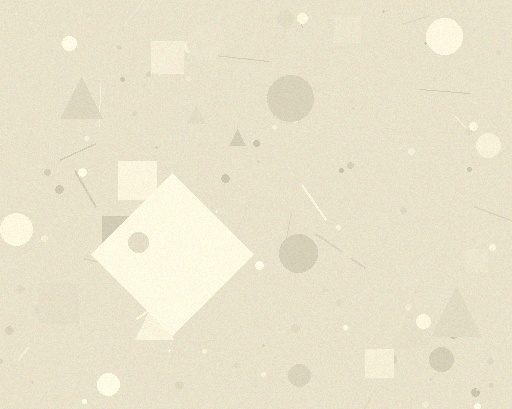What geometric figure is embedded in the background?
A diamond is embedded in the background.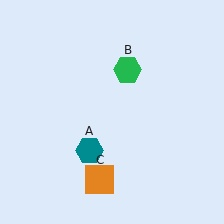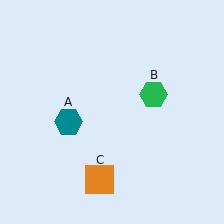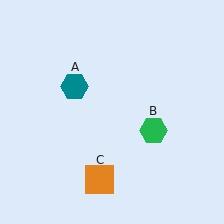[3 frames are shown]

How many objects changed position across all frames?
2 objects changed position: teal hexagon (object A), green hexagon (object B).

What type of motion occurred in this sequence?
The teal hexagon (object A), green hexagon (object B) rotated clockwise around the center of the scene.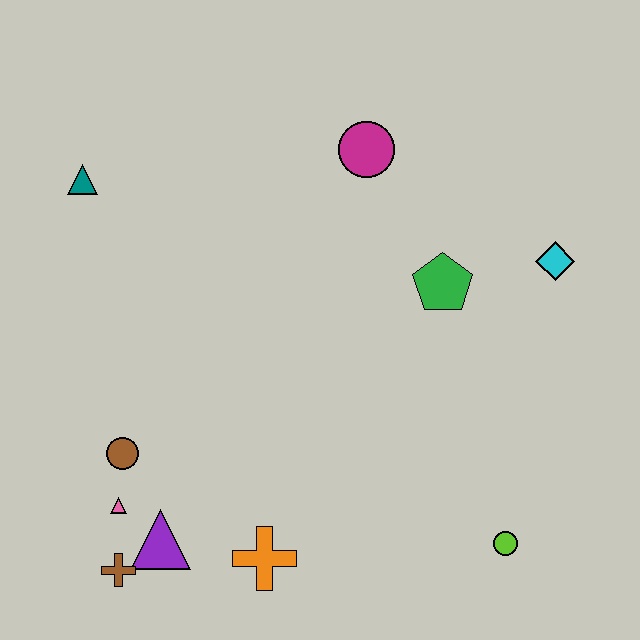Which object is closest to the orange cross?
The purple triangle is closest to the orange cross.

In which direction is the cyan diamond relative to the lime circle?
The cyan diamond is above the lime circle.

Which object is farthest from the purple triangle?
The cyan diamond is farthest from the purple triangle.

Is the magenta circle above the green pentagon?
Yes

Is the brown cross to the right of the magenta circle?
No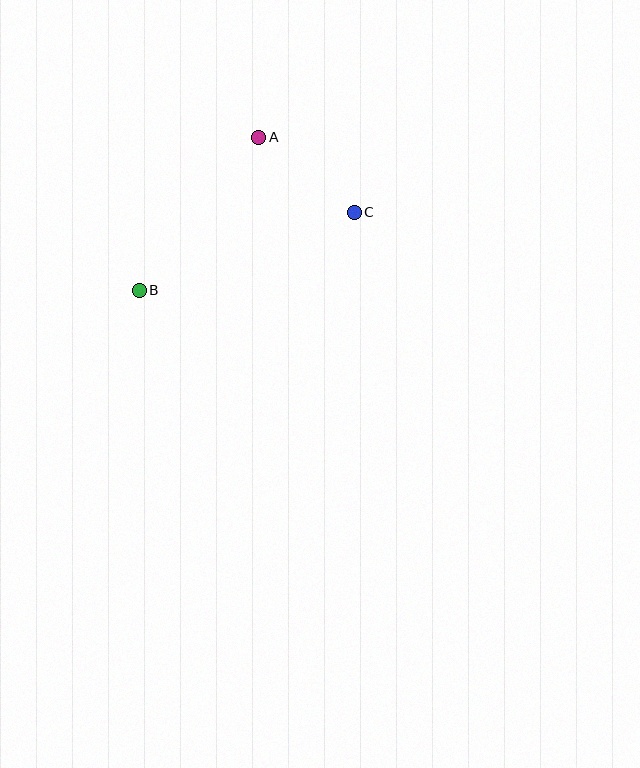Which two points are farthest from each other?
Points B and C are farthest from each other.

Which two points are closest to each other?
Points A and C are closest to each other.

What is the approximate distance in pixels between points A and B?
The distance between A and B is approximately 194 pixels.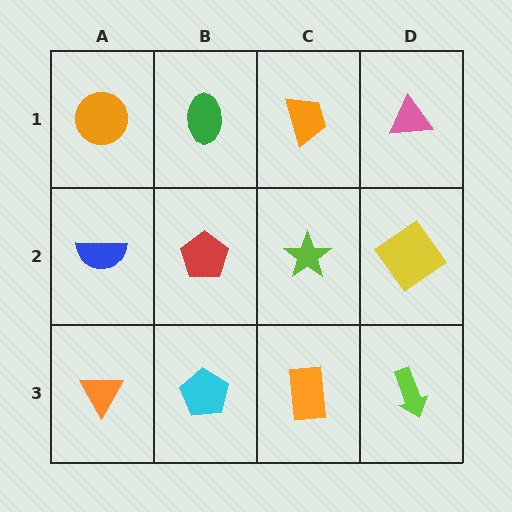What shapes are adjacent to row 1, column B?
A red pentagon (row 2, column B), an orange circle (row 1, column A), an orange trapezoid (row 1, column C).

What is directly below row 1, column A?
A blue semicircle.